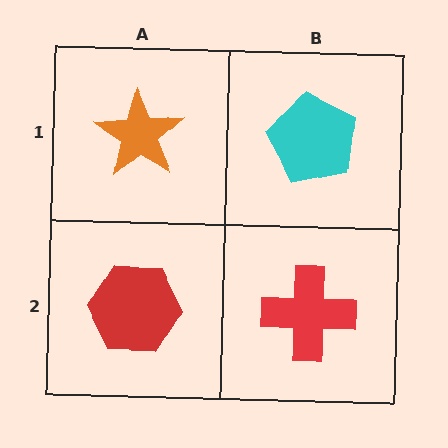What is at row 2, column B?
A red cross.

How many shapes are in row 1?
2 shapes.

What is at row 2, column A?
A red hexagon.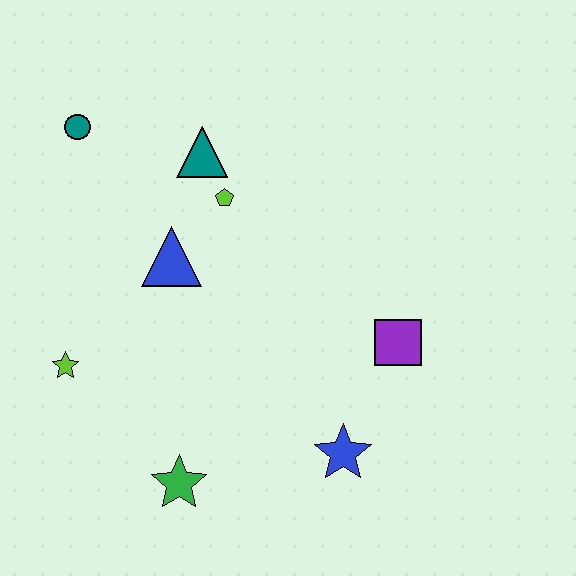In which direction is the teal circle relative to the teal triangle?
The teal circle is to the left of the teal triangle.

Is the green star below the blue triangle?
Yes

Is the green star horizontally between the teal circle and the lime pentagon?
Yes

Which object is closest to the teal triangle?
The lime pentagon is closest to the teal triangle.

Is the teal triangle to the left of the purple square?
Yes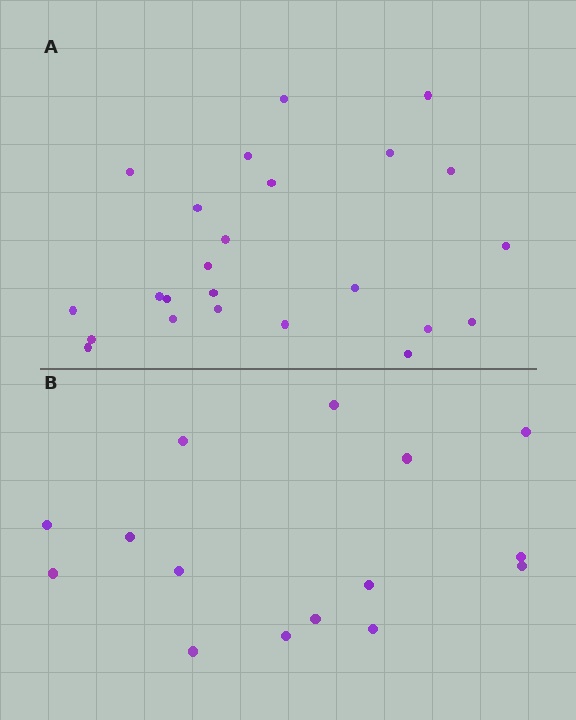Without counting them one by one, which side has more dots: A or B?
Region A (the top region) has more dots.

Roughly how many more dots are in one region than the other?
Region A has roughly 8 or so more dots than region B.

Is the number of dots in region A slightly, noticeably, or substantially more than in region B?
Region A has substantially more. The ratio is roughly 1.6 to 1.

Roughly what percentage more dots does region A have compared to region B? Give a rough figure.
About 60% more.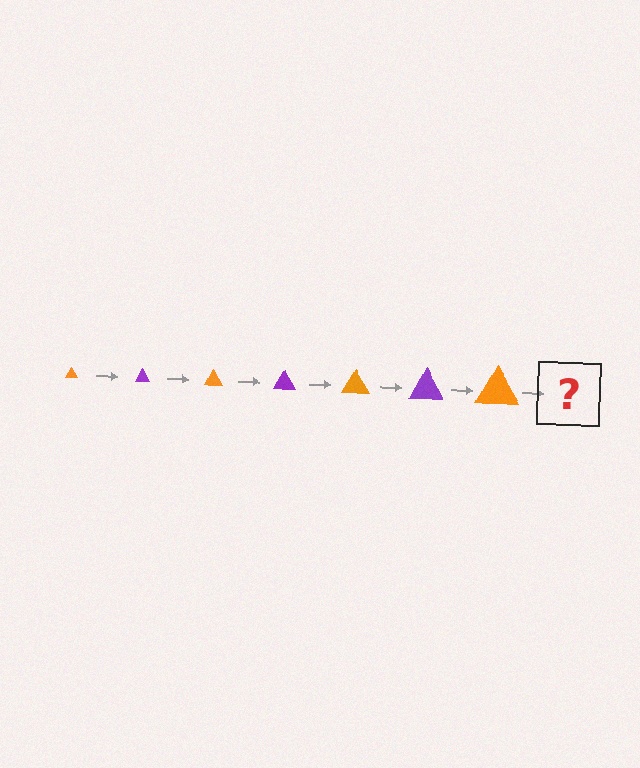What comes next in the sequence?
The next element should be a purple triangle, larger than the previous one.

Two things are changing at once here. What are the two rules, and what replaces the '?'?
The two rules are that the triangle grows larger each step and the color cycles through orange and purple. The '?' should be a purple triangle, larger than the previous one.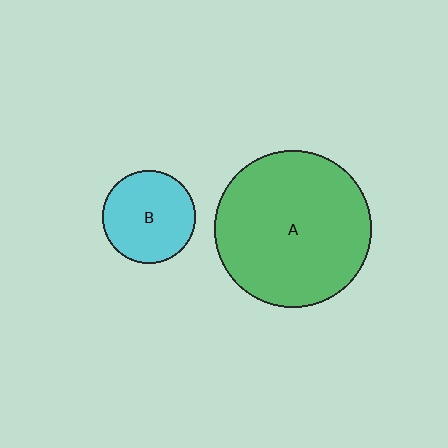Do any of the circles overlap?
No, none of the circles overlap.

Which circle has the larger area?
Circle A (green).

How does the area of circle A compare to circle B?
Approximately 2.9 times.